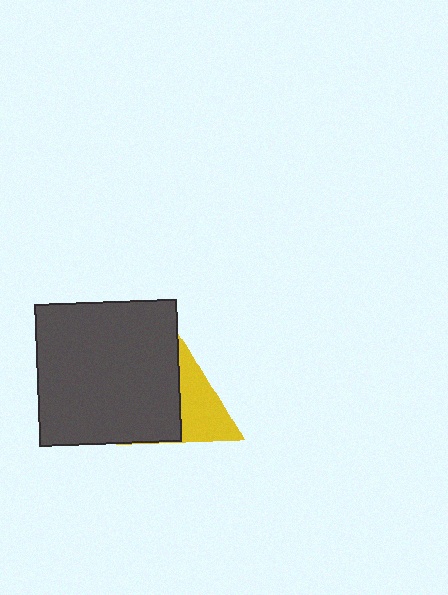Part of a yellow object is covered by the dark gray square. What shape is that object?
It is a triangle.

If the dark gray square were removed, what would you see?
You would see the complete yellow triangle.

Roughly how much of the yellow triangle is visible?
About half of it is visible (roughly 49%).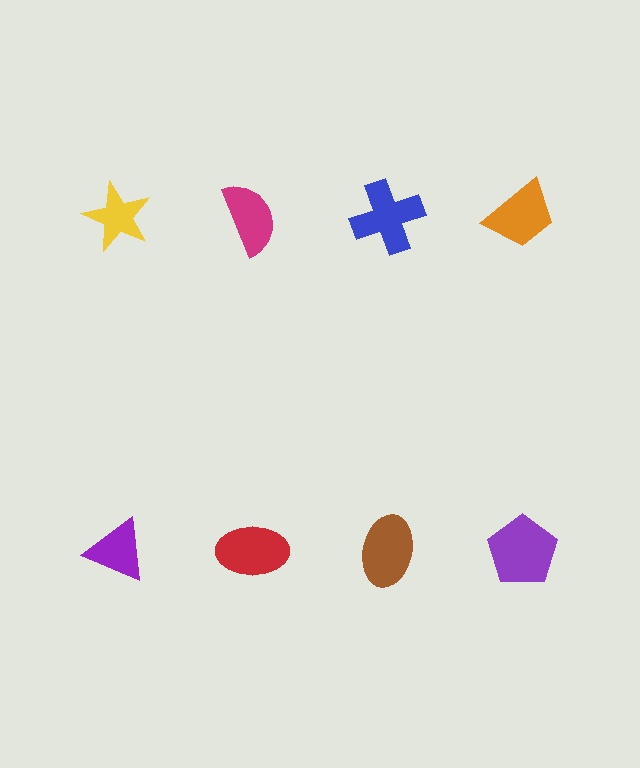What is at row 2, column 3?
A brown ellipse.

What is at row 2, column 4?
A purple pentagon.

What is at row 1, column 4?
An orange trapezoid.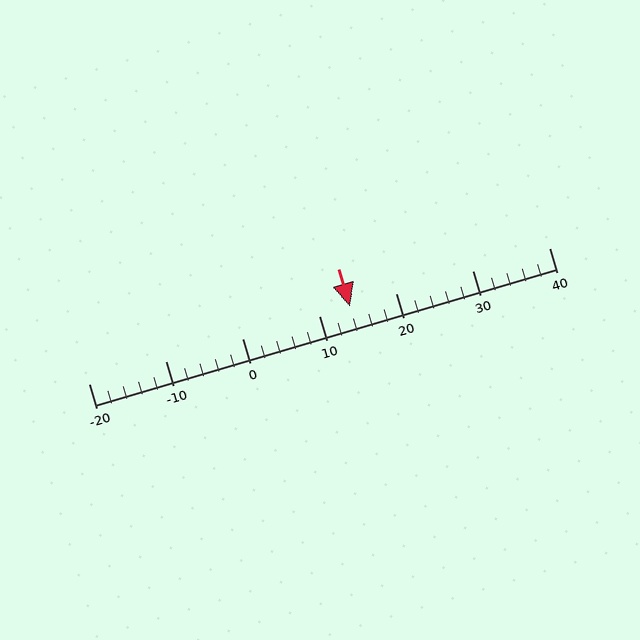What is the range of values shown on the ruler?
The ruler shows values from -20 to 40.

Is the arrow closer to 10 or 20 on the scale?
The arrow is closer to 10.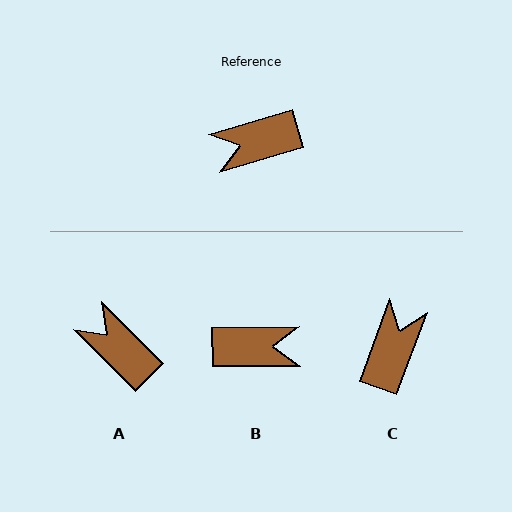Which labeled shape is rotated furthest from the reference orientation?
B, about 164 degrees away.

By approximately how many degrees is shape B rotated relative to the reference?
Approximately 164 degrees counter-clockwise.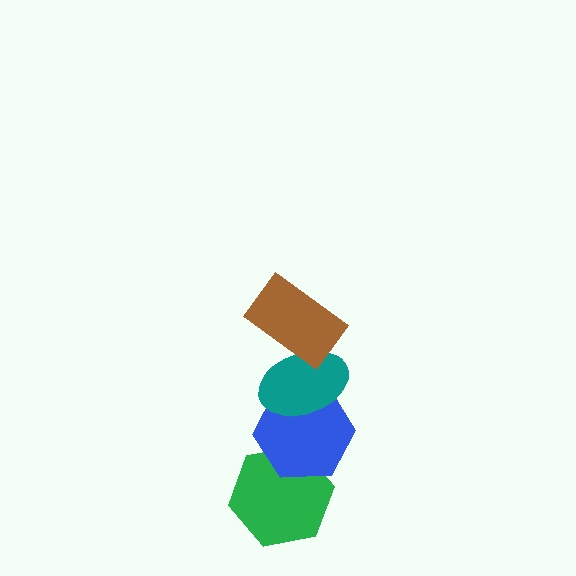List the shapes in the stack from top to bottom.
From top to bottom: the brown rectangle, the teal ellipse, the blue hexagon, the green hexagon.